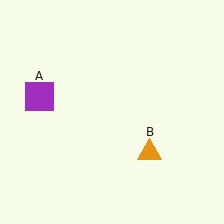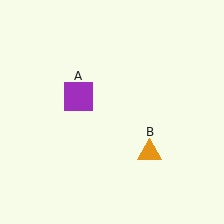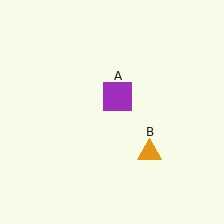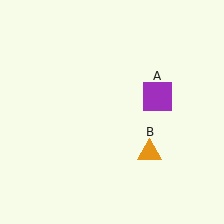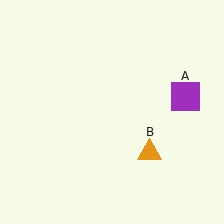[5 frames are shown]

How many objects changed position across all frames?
1 object changed position: purple square (object A).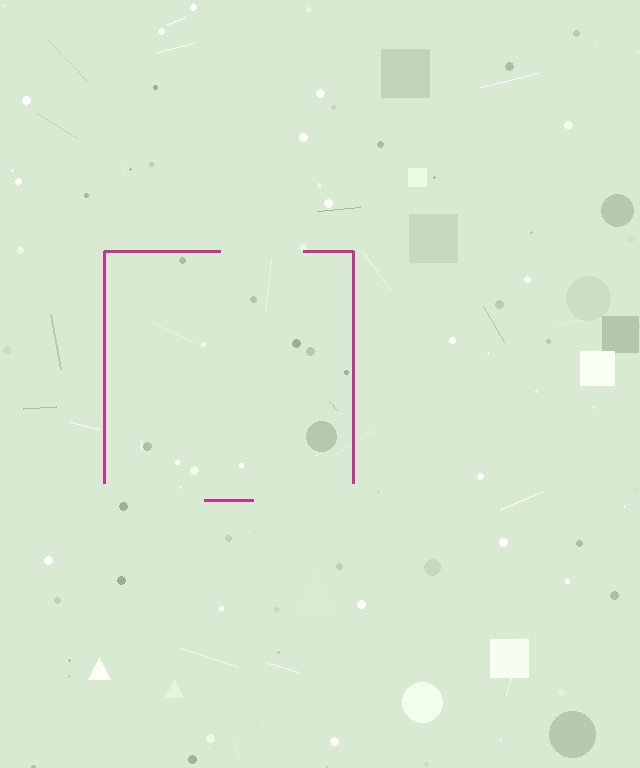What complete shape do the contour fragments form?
The contour fragments form a square.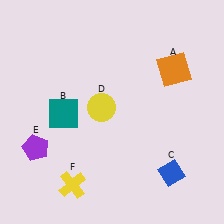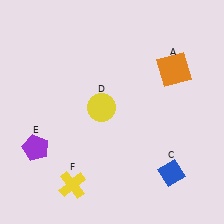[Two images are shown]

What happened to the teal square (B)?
The teal square (B) was removed in Image 2. It was in the bottom-left area of Image 1.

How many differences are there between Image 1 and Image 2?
There is 1 difference between the two images.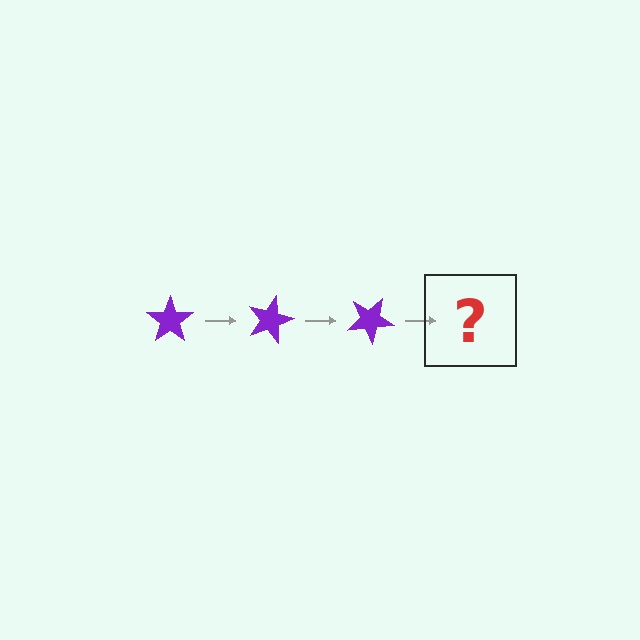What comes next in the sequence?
The next element should be a purple star rotated 45 degrees.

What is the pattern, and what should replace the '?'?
The pattern is that the star rotates 15 degrees each step. The '?' should be a purple star rotated 45 degrees.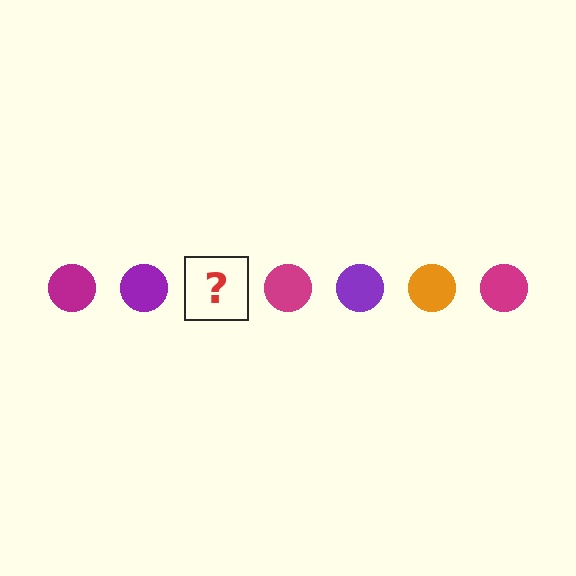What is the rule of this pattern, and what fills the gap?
The rule is that the pattern cycles through magenta, purple, orange circles. The gap should be filled with an orange circle.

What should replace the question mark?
The question mark should be replaced with an orange circle.